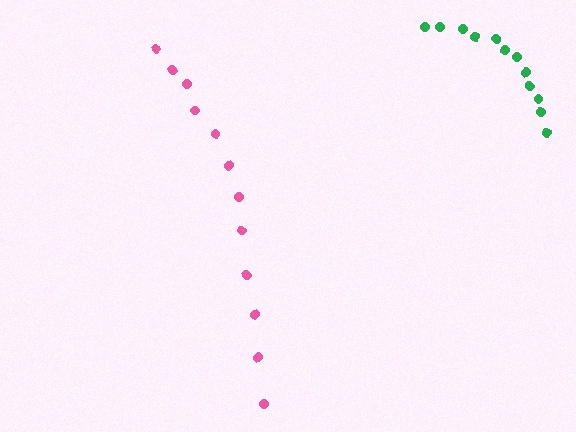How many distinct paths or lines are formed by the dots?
There are 2 distinct paths.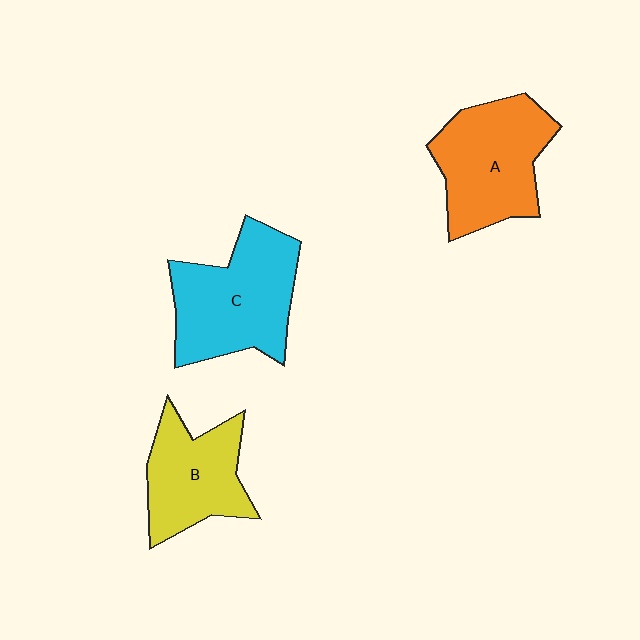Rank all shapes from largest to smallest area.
From largest to smallest: C (cyan), A (orange), B (yellow).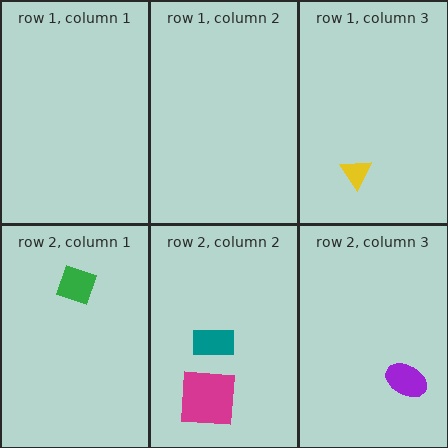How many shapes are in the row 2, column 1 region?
1.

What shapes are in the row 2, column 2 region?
The magenta square, the teal rectangle.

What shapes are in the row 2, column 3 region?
The purple ellipse.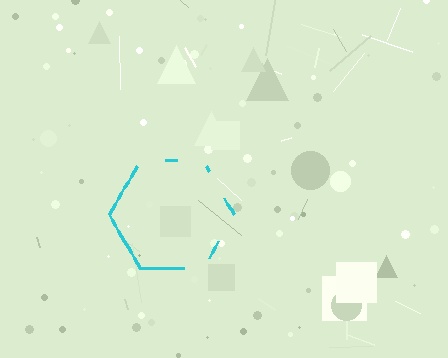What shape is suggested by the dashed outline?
The dashed outline suggests a hexagon.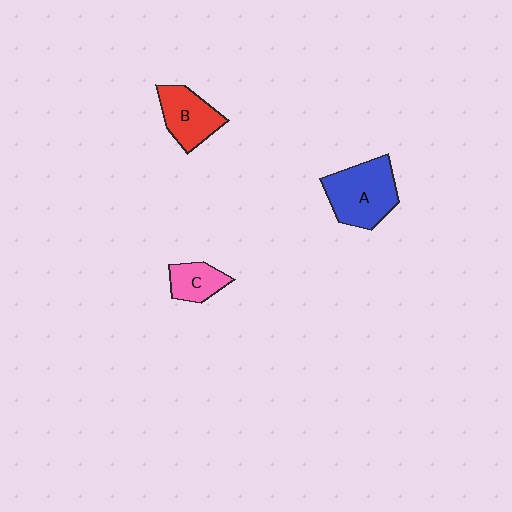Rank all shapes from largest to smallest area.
From largest to smallest: A (blue), B (red), C (pink).